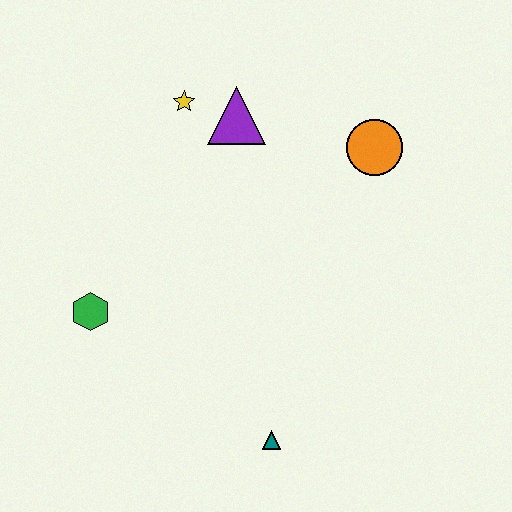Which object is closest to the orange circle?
The purple triangle is closest to the orange circle.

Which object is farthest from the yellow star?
The teal triangle is farthest from the yellow star.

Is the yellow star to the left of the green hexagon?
No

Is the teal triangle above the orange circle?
No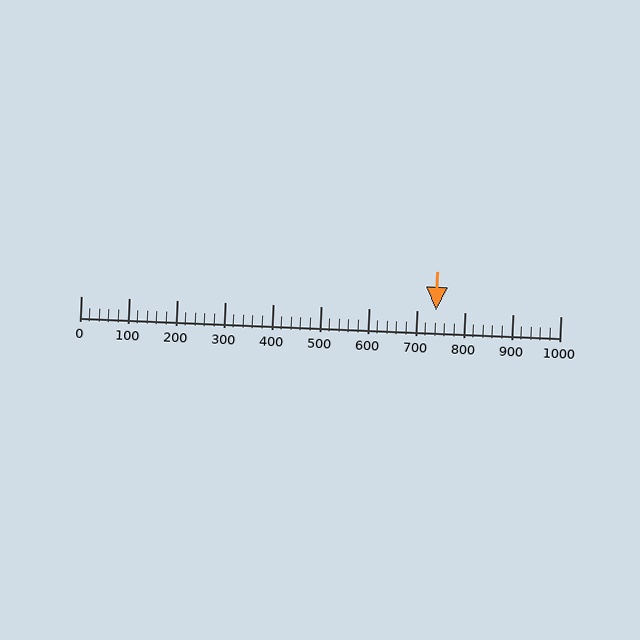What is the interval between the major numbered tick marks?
The major tick marks are spaced 100 units apart.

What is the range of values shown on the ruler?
The ruler shows values from 0 to 1000.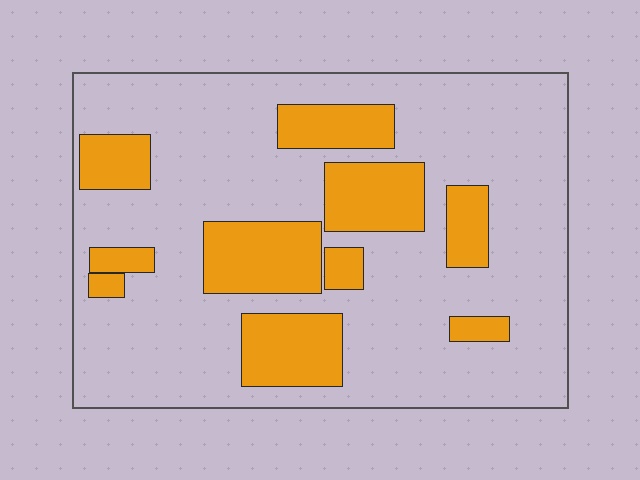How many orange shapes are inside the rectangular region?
10.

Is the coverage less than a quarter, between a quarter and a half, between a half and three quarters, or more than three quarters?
Between a quarter and a half.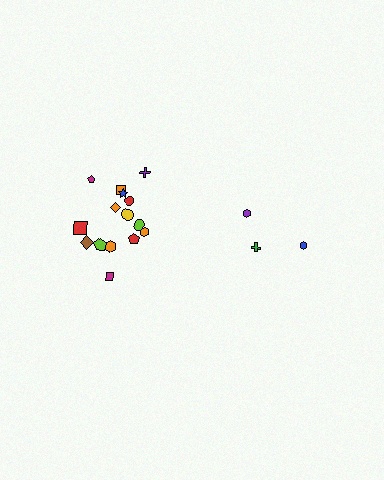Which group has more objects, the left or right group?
The left group.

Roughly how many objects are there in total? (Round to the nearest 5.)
Roughly 20 objects in total.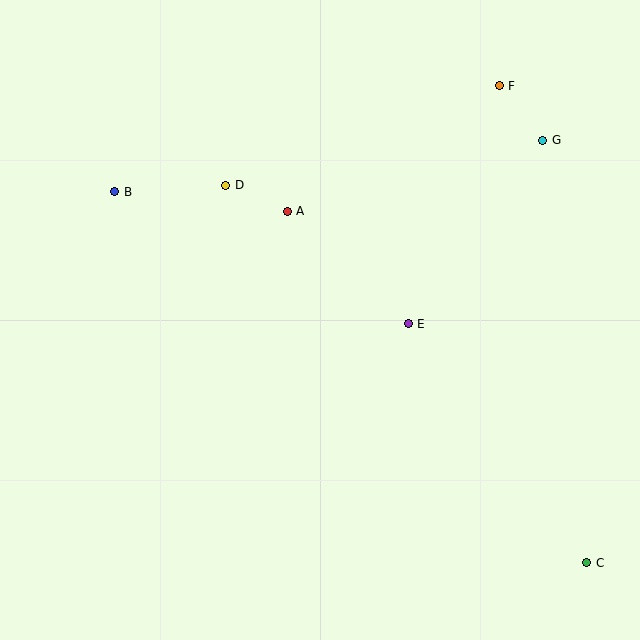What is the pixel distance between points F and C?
The distance between F and C is 485 pixels.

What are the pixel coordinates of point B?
Point B is at (115, 192).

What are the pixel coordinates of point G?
Point G is at (543, 140).